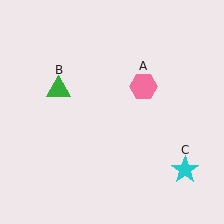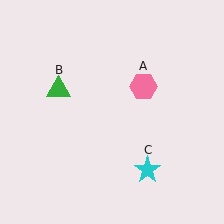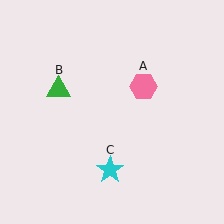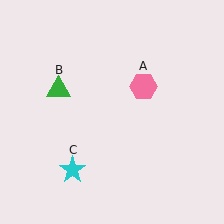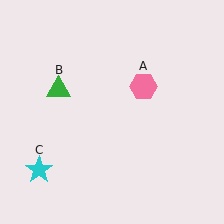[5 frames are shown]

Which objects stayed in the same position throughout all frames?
Pink hexagon (object A) and green triangle (object B) remained stationary.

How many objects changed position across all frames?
1 object changed position: cyan star (object C).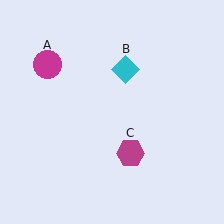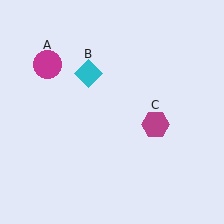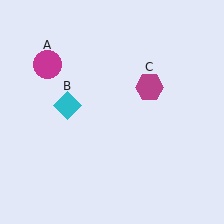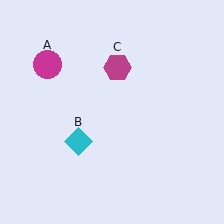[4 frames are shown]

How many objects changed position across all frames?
2 objects changed position: cyan diamond (object B), magenta hexagon (object C).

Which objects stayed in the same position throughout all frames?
Magenta circle (object A) remained stationary.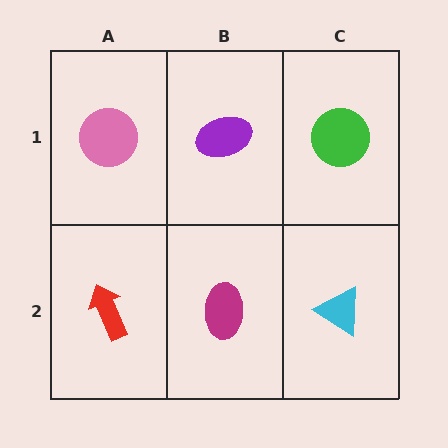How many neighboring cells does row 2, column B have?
3.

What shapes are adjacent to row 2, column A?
A pink circle (row 1, column A), a magenta ellipse (row 2, column B).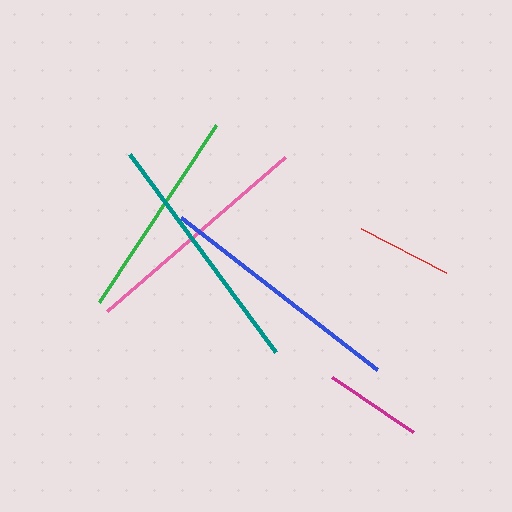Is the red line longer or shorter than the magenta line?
The magenta line is longer than the red line.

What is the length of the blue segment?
The blue segment is approximately 248 pixels long.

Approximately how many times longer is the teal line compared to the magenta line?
The teal line is approximately 2.5 times the length of the magenta line.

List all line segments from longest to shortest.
From longest to shortest: blue, teal, pink, green, magenta, red.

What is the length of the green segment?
The green segment is approximately 213 pixels long.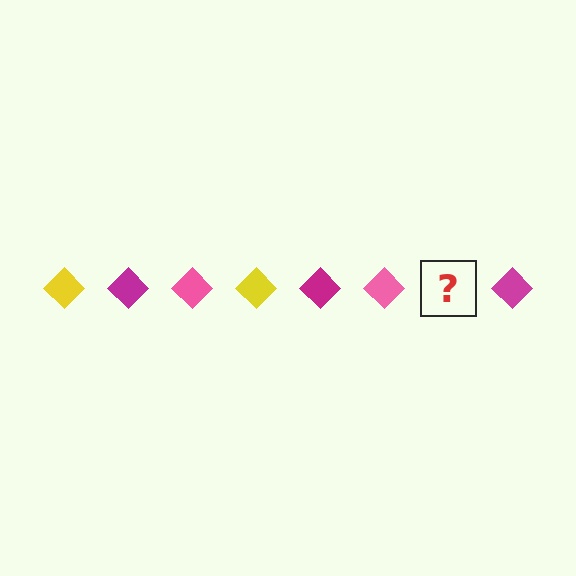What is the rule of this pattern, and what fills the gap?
The rule is that the pattern cycles through yellow, magenta, pink diamonds. The gap should be filled with a yellow diamond.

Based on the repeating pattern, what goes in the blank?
The blank should be a yellow diamond.